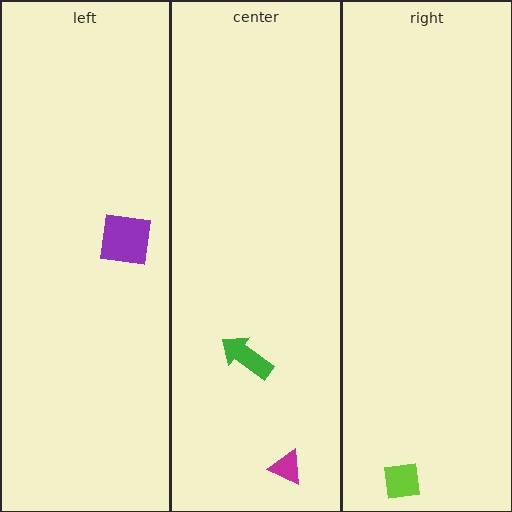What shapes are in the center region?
The magenta triangle, the green arrow.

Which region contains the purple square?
The left region.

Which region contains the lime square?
The right region.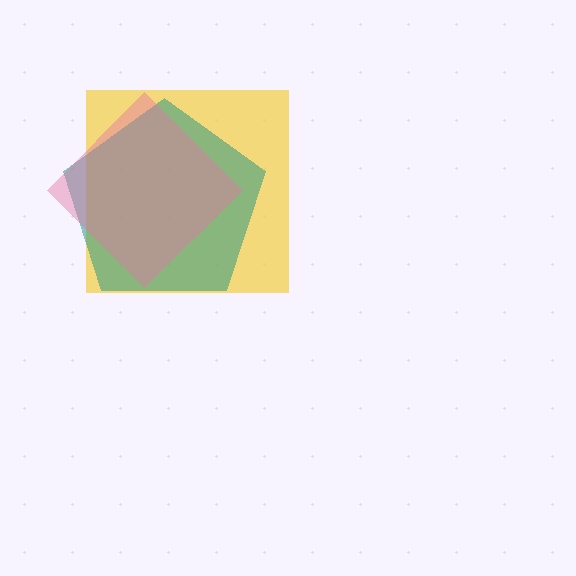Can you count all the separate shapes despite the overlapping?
Yes, there are 3 separate shapes.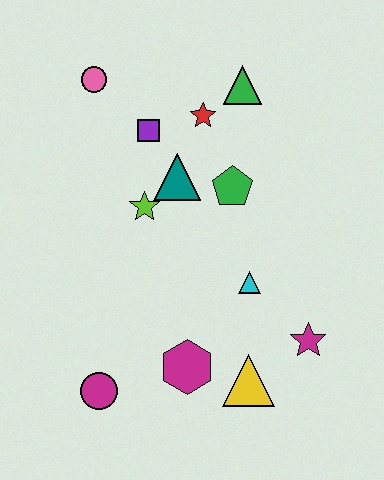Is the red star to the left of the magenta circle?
No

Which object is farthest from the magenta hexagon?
The pink circle is farthest from the magenta hexagon.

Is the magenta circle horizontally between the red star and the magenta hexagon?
No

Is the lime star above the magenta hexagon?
Yes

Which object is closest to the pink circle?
The purple square is closest to the pink circle.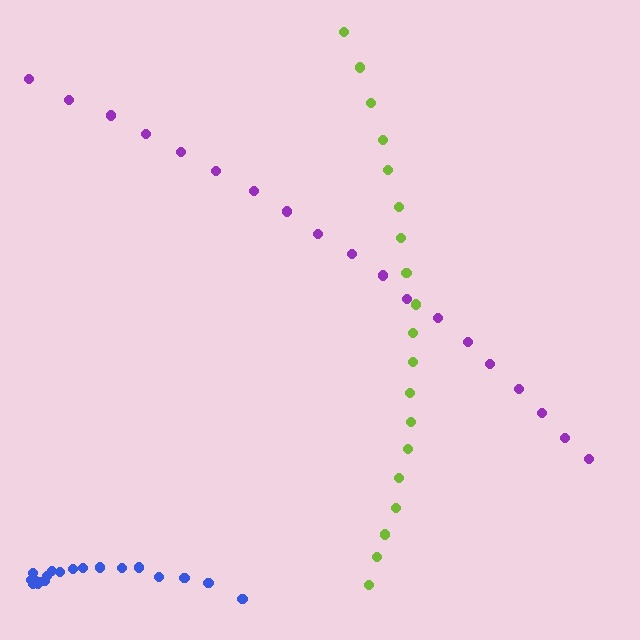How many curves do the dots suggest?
There are 3 distinct paths.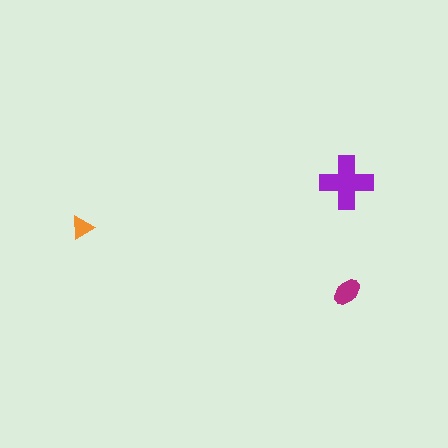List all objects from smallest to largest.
The orange triangle, the magenta ellipse, the purple cross.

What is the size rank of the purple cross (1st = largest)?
1st.